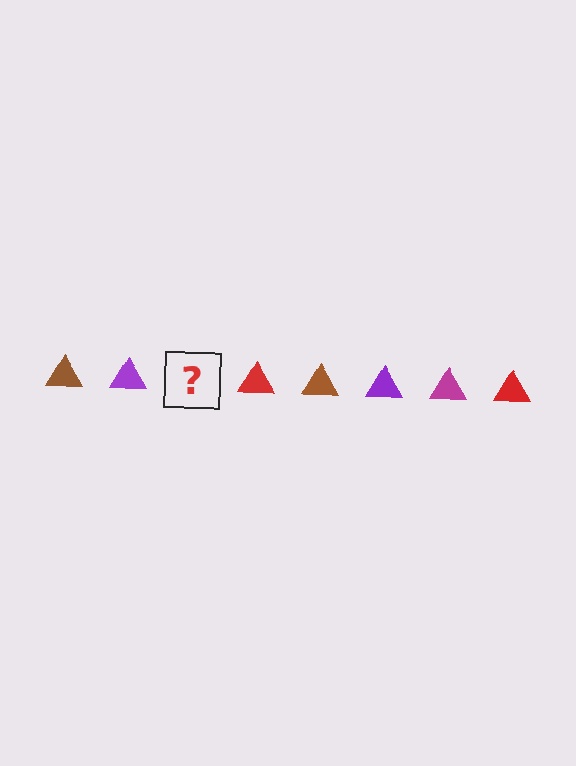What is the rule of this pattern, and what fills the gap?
The rule is that the pattern cycles through brown, purple, magenta, red triangles. The gap should be filled with a magenta triangle.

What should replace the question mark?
The question mark should be replaced with a magenta triangle.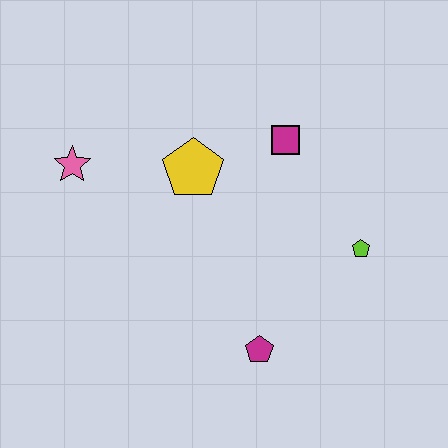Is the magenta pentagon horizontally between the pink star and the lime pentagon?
Yes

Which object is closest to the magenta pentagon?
The lime pentagon is closest to the magenta pentagon.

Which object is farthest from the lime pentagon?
The pink star is farthest from the lime pentagon.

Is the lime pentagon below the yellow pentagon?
Yes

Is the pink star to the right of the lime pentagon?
No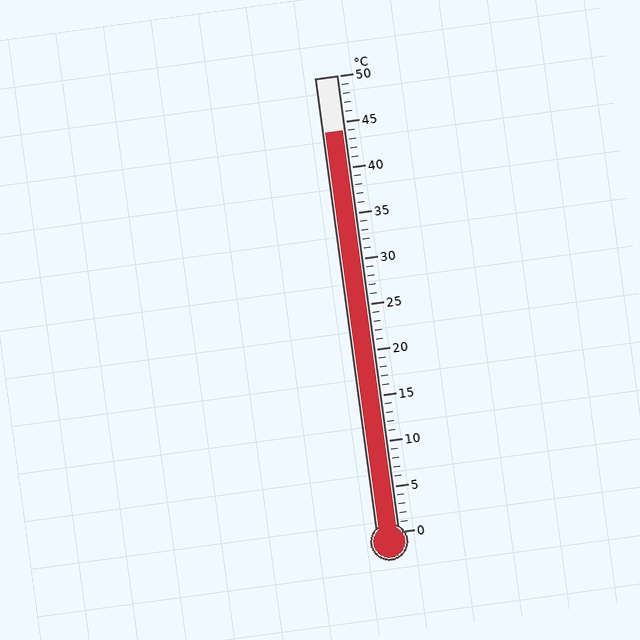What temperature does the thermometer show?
The thermometer shows approximately 44°C.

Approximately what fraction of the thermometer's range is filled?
The thermometer is filled to approximately 90% of its range.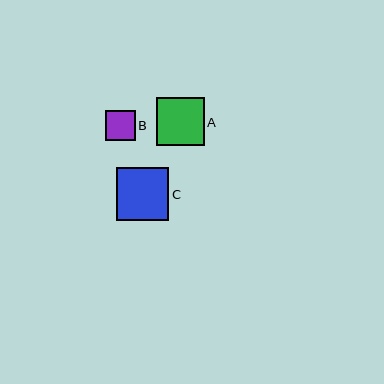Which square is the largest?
Square C is the largest with a size of approximately 53 pixels.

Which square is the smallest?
Square B is the smallest with a size of approximately 30 pixels.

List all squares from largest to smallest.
From largest to smallest: C, A, B.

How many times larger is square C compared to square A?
Square C is approximately 1.1 times the size of square A.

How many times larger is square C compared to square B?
Square C is approximately 1.7 times the size of square B.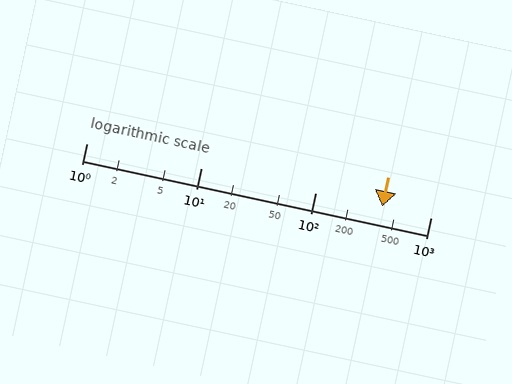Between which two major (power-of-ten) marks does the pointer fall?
The pointer is between 100 and 1000.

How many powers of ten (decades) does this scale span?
The scale spans 3 decades, from 1 to 1000.